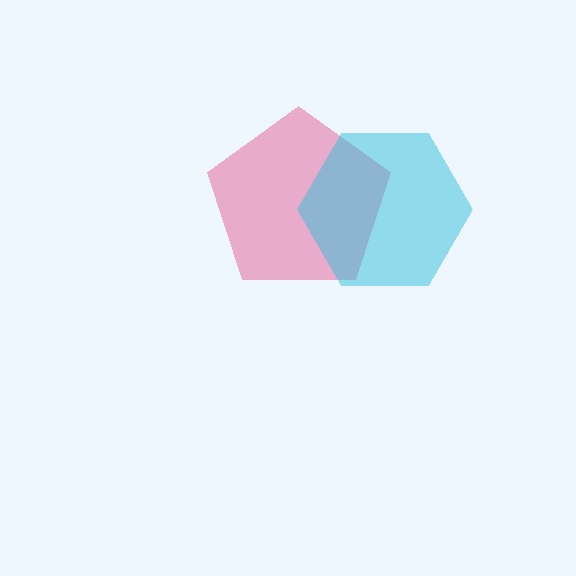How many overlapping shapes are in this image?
There are 2 overlapping shapes in the image.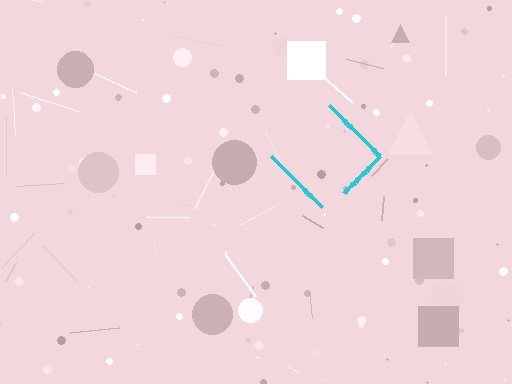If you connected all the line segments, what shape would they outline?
They would outline a diamond.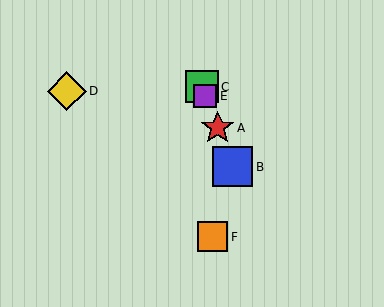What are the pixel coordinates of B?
Object B is at (233, 167).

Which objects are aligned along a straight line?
Objects A, B, C, E are aligned along a straight line.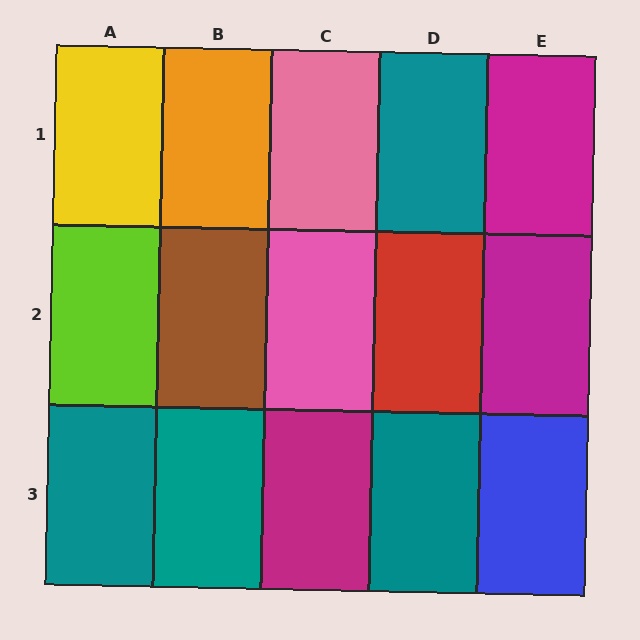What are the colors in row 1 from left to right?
Yellow, orange, pink, teal, magenta.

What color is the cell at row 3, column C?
Magenta.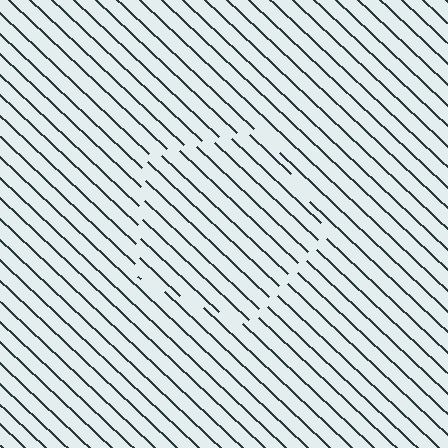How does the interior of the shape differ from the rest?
The interior of the shape contains the same grating, shifted by half a period — the contour is defined by the phase discontinuity where line-ends from the inner and outer gratings abut.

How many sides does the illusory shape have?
5 sides — the line-ends trace a pentagon.